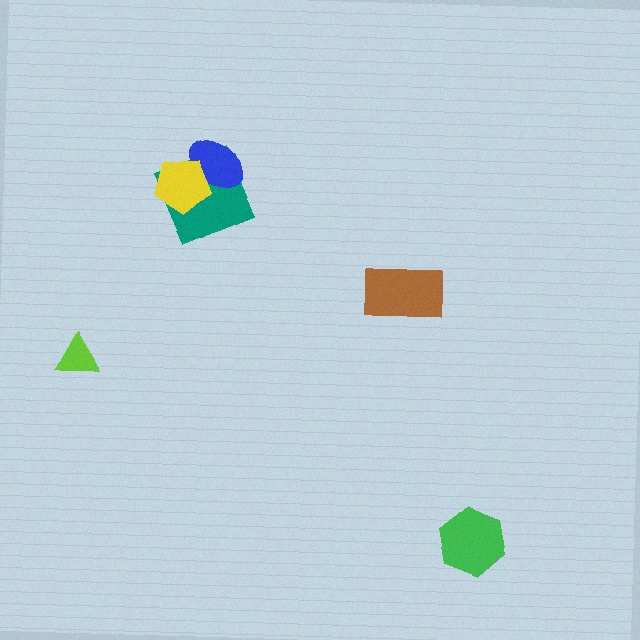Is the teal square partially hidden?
Yes, it is partially covered by another shape.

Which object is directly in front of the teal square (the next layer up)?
The blue ellipse is directly in front of the teal square.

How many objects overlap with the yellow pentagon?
2 objects overlap with the yellow pentagon.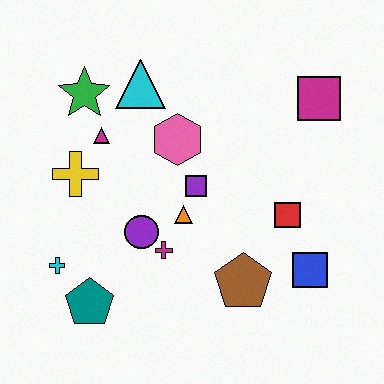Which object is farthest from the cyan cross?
The magenta square is farthest from the cyan cross.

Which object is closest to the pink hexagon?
The purple square is closest to the pink hexagon.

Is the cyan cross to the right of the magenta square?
No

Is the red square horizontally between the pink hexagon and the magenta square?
Yes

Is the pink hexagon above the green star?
No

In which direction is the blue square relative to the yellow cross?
The blue square is to the right of the yellow cross.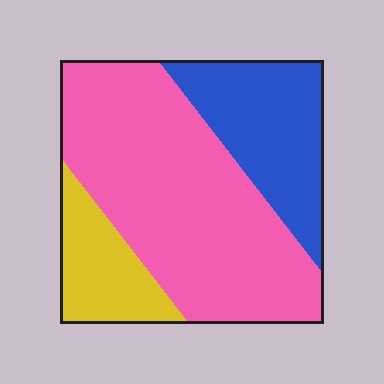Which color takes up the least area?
Yellow, at roughly 15%.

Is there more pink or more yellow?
Pink.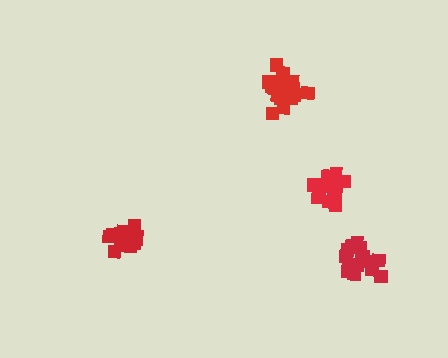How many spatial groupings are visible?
There are 4 spatial groupings.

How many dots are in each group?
Group 1: 21 dots, Group 2: 17 dots, Group 3: 16 dots, Group 4: 16 dots (70 total).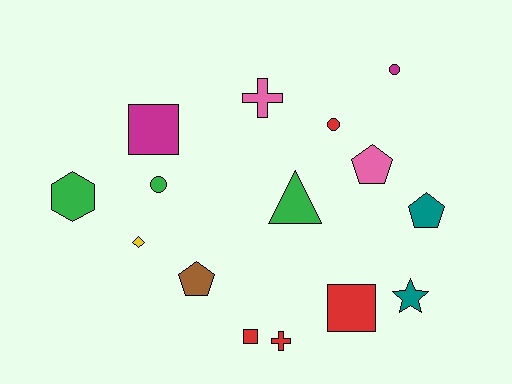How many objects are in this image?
There are 15 objects.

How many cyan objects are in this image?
There are no cyan objects.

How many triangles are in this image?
There is 1 triangle.